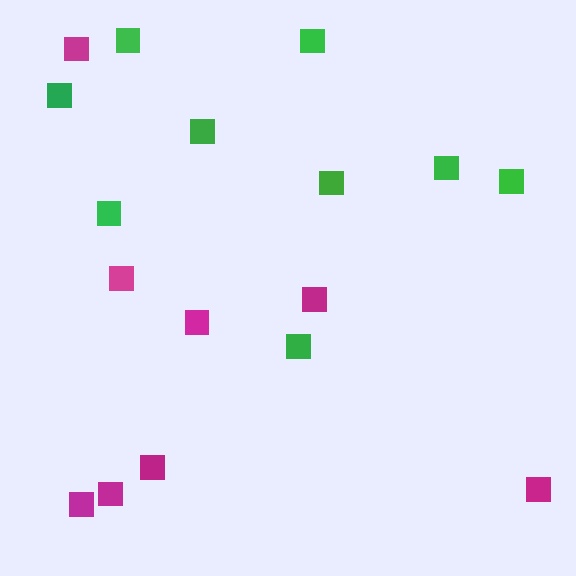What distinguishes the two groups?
There are 2 groups: one group of magenta squares (8) and one group of green squares (9).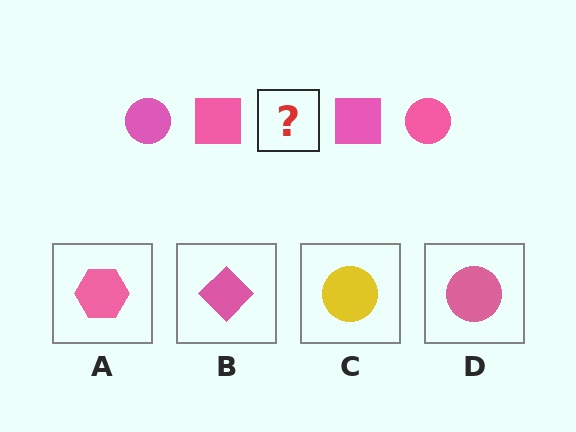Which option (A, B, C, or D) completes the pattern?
D.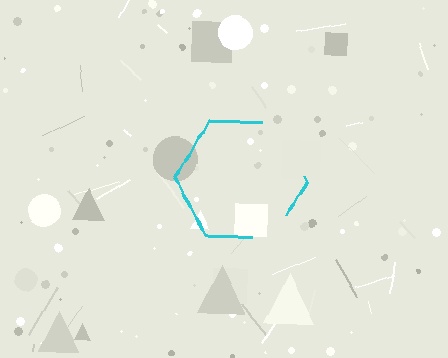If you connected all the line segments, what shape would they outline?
They would outline a hexagon.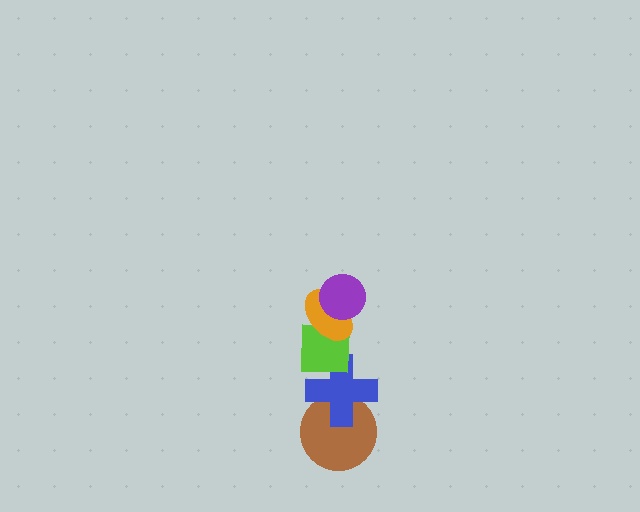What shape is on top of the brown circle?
The blue cross is on top of the brown circle.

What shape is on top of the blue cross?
The lime square is on top of the blue cross.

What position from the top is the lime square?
The lime square is 3rd from the top.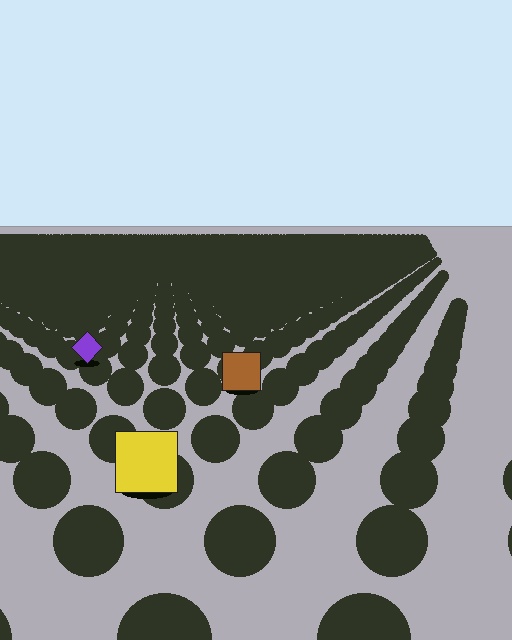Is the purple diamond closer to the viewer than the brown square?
No. The brown square is closer — you can tell from the texture gradient: the ground texture is coarser near it.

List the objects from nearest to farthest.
From nearest to farthest: the yellow square, the brown square, the purple diamond.